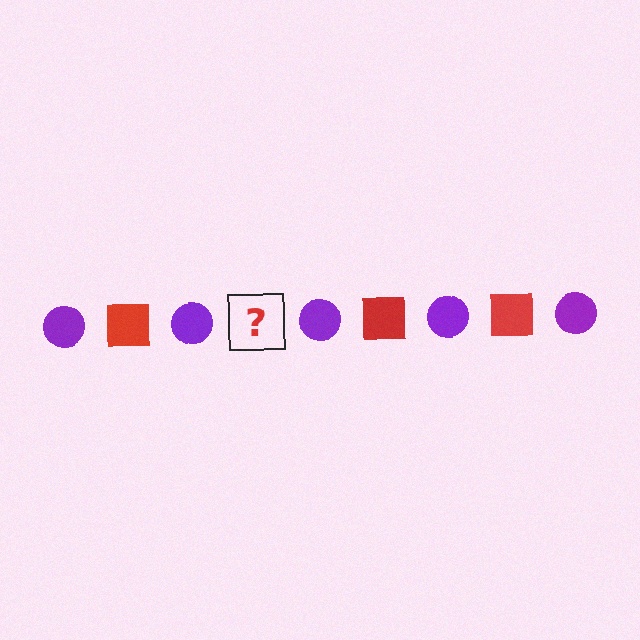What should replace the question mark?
The question mark should be replaced with a red square.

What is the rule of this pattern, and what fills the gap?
The rule is that the pattern alternates between purple circle and red square. The gap should be filled with a red square.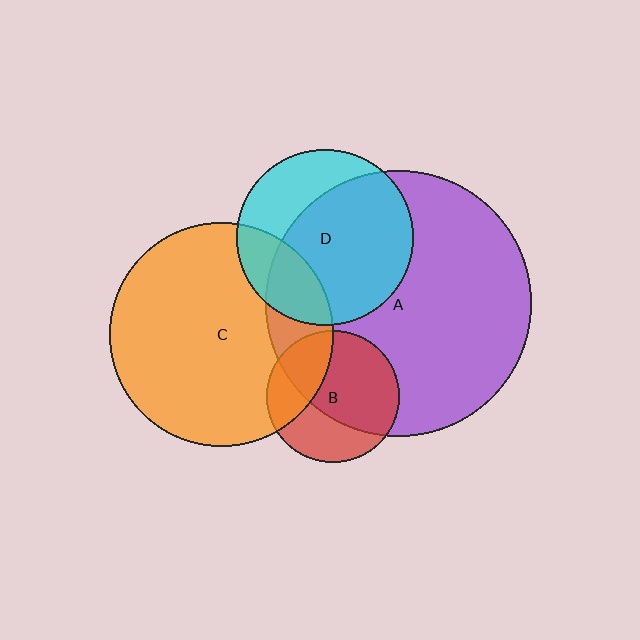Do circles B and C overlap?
Yes.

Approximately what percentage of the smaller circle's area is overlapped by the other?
Approximately 30%.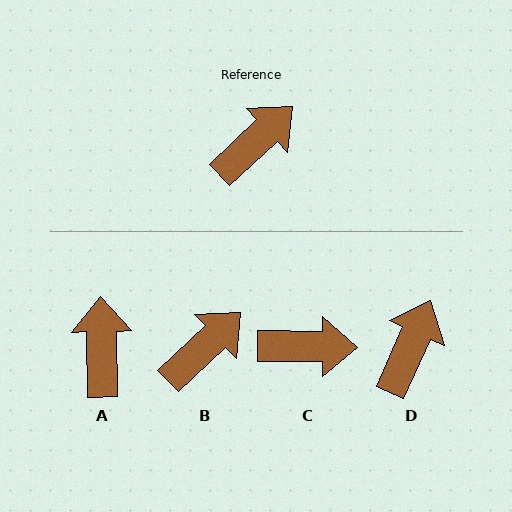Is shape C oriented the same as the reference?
No, it is off by about 44 degrees.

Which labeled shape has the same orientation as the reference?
B.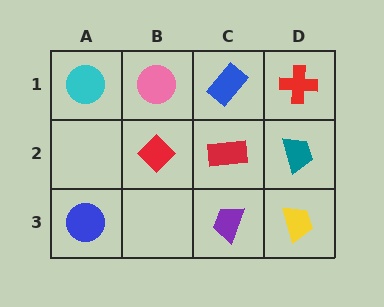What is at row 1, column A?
A cyan circle.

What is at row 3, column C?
A purple trapezoid.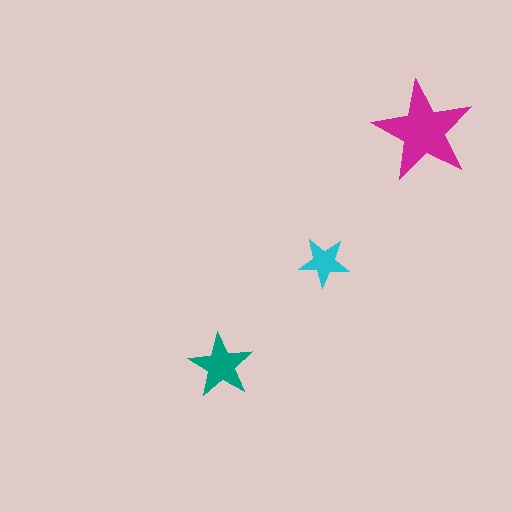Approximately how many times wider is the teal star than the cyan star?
About 1.5 times wider.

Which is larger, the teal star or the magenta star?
The magenta one.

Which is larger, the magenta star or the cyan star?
The magenta one.